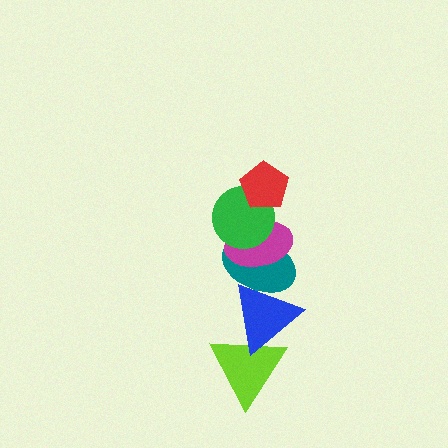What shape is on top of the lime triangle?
The blue triangle is on top of the lime triangle.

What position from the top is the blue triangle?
The blue triangle is 5th from the top.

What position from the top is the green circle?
The green circle is 2nd from the top.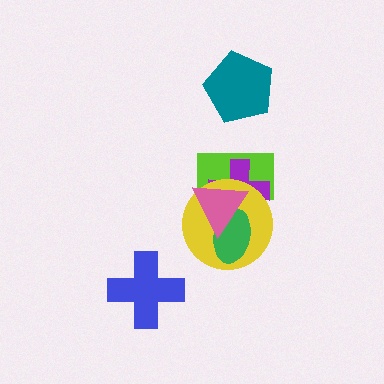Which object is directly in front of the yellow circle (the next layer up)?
The green ellipse is directly in front of the yellow circle.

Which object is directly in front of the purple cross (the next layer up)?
The yellow circle is directly in front of the purple cross.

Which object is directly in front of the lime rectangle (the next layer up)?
The purple cross is directly in front of the lime rectangle.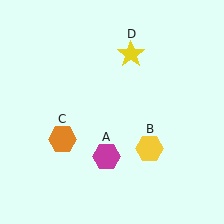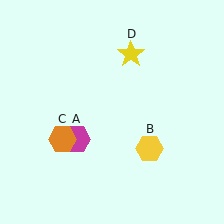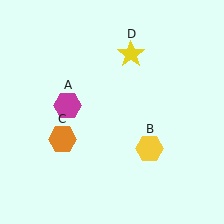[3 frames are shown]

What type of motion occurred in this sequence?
The magenta hexagon (object A) rotated clockwise around the center of the scene.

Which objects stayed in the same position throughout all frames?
Yellow hexagon (object B) and orange hexagon (object C) and yellow star (object D) remained stationary.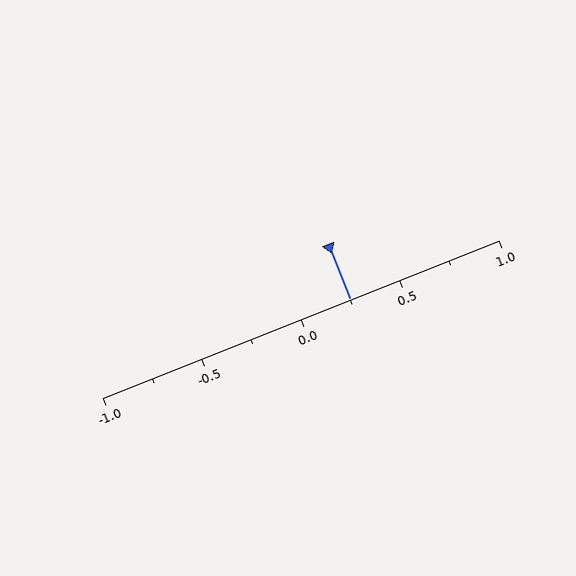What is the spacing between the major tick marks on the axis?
The major ticks are spaced 0.5 apart.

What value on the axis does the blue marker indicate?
The marker indicates approximately 0.25.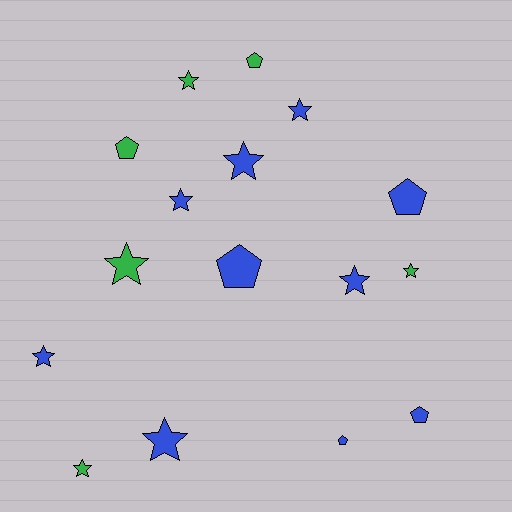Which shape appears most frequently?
Star, with 10 objects.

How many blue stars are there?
There are 6 blue stars.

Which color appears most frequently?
Blue, with 10 objects.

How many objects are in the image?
There are 16 objects.